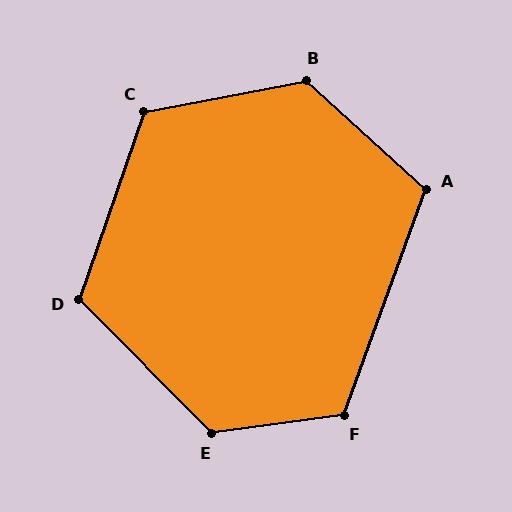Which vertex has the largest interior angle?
E, at approximately 127 degrees.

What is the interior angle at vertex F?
Approximately 117 degrees (obtuse).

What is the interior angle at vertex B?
Approximately 127 degrees (obtuse).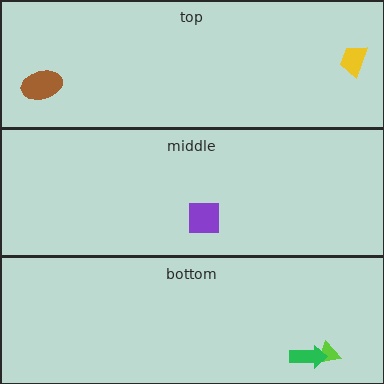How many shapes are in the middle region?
1.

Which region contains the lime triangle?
The bottom region.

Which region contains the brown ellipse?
The top region.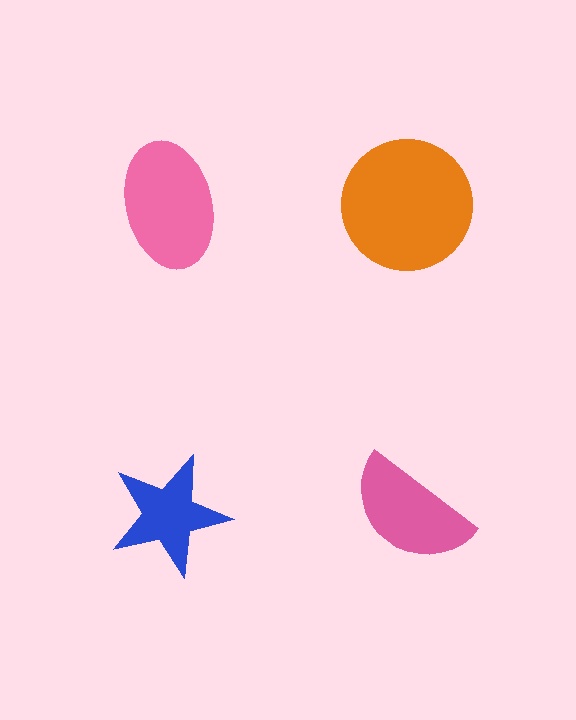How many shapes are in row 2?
2 shapes.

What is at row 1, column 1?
A pink ellipse.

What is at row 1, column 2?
An orange circle.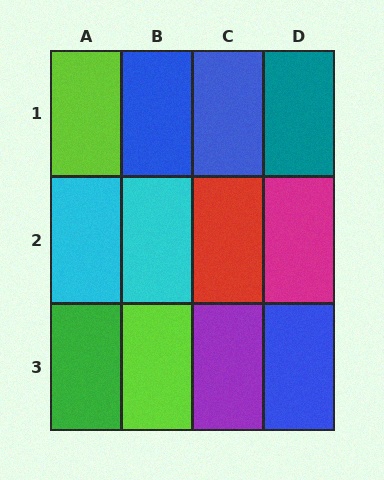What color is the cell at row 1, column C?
Blue.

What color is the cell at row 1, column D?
Teal.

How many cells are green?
1 cell is green.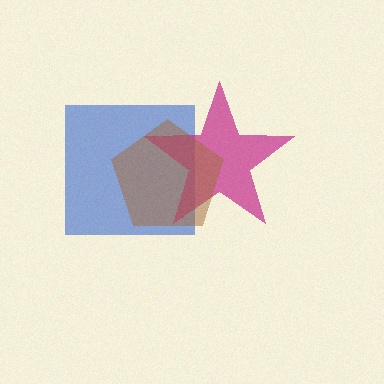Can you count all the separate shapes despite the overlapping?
Yes, there are 3 separate shapes.